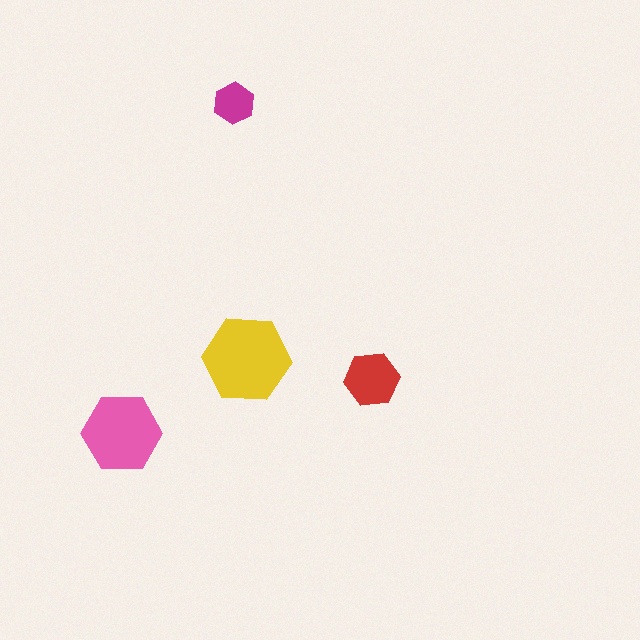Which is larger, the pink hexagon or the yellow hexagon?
The yellow one.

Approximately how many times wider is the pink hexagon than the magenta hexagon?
About 2 times wider.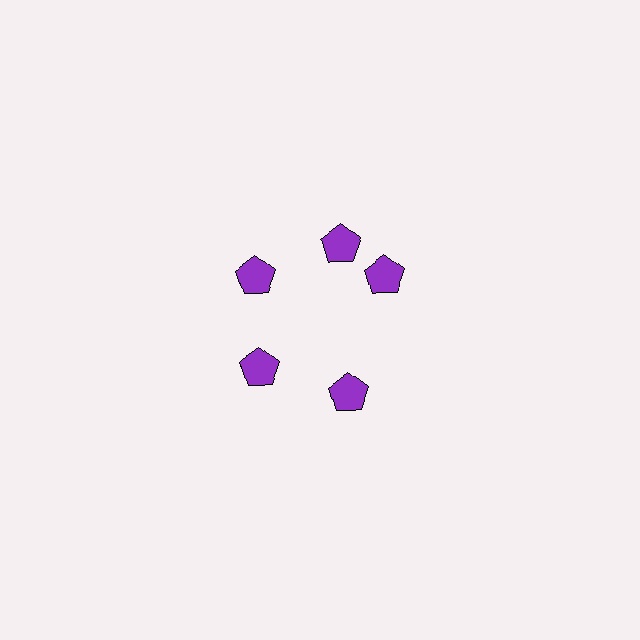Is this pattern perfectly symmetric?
No. The 5 purple pentagons are arranged in a ring, but one element near the 3 o'clock position is rotated out of alignment along the ring, breaking the 5-fold rotational symmetry.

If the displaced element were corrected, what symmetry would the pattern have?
It would have 5-fold rotational symmetry — the pattern would map onto itself every 72 degrees.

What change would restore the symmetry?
The symmetry would be restored by rotating it back into even spacing with its neighbors so that all 5 pentagons sit at equal angles and equal distance from the center.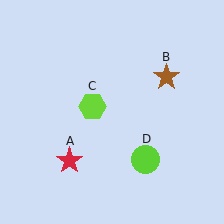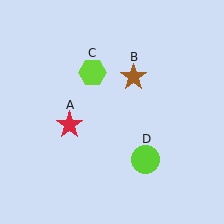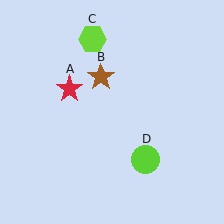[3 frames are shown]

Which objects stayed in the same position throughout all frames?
Lime circle (object D) remained stationary.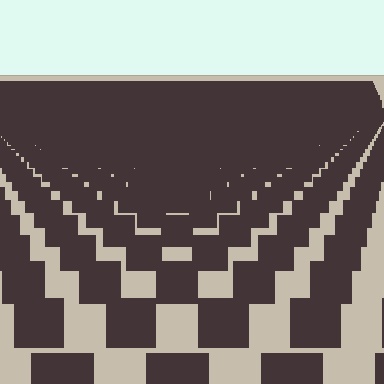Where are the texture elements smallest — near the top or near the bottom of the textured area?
Near the top.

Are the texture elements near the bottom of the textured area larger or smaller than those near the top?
Larger. Near the bottom, elements are closer to the viewer and appear at a bigger on-screen size.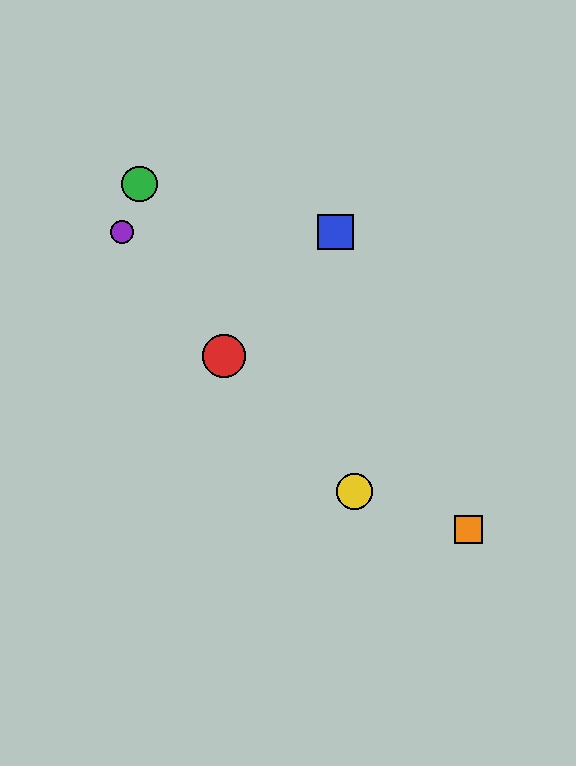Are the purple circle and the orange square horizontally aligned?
No, the purple circle is at y≈232 and the orange square is at y≈530.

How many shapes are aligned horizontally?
2 shapes (the blue square, the purple circle) are aligned horizontally.